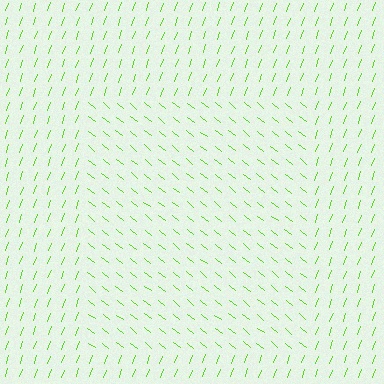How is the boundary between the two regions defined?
The boundary is defined purely by a change in line orientation (approximately 71 degrees difference). All lines are the same color and thickness.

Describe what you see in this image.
The image is filled with small lime line segments. A rectangle region in the image has lines oriented differently from the surrounding lines, creating a visible texture boundary.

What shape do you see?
I see a rectangle.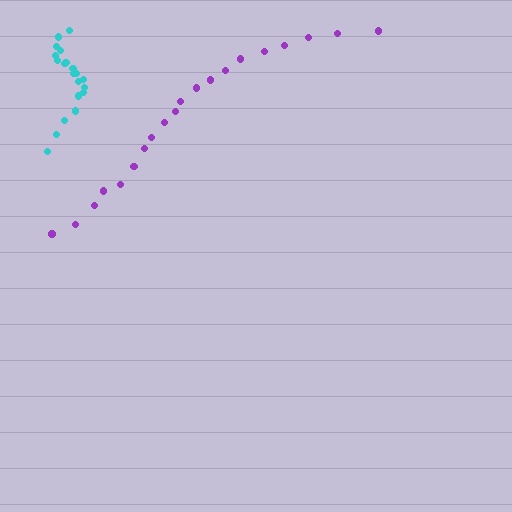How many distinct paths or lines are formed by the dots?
There are 2 distinct paths.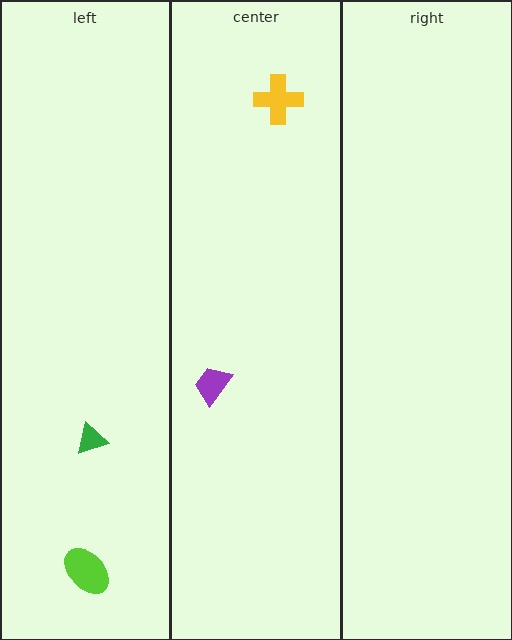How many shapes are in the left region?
2.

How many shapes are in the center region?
2.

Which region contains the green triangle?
The left region.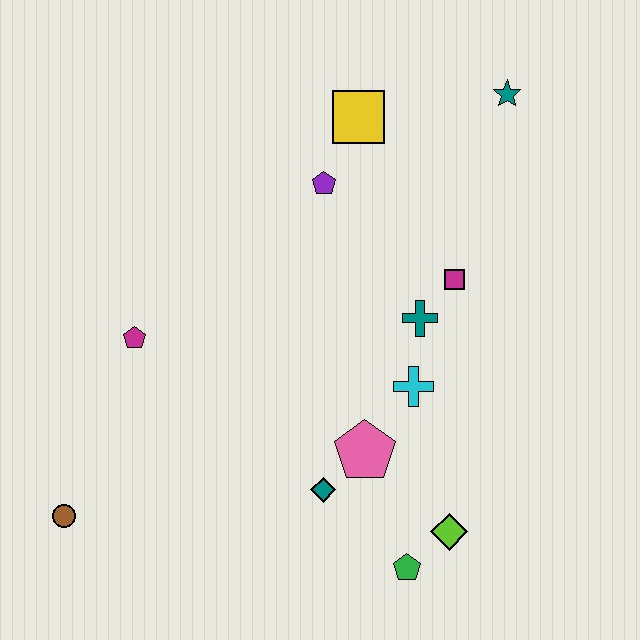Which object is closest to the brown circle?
The magenta pentagon is closest to the brown circle.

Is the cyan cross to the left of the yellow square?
No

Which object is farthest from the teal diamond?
The teal star is farthest from the teal diamond.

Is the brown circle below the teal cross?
Yes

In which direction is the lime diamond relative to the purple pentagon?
The lime diamond is below the purple pentagon.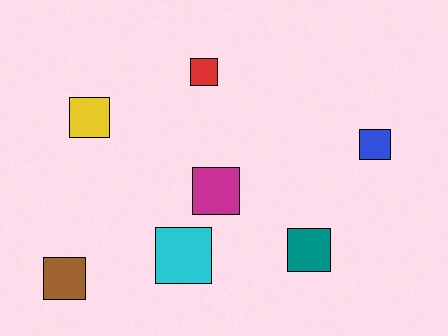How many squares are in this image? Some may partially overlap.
There are 7 squares.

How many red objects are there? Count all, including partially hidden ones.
There is 1 red object.